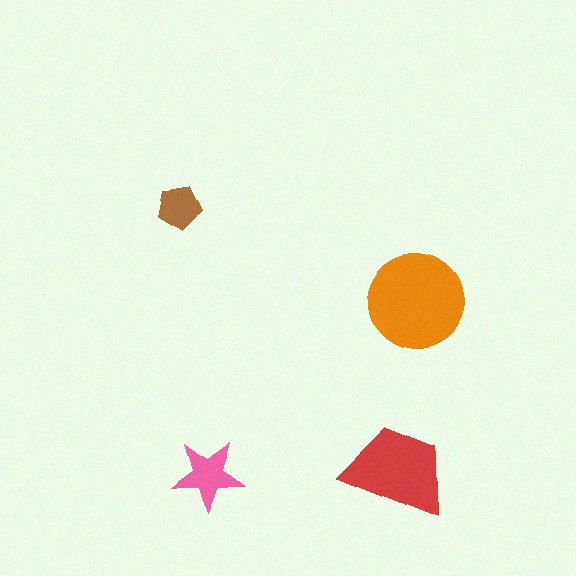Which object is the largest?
The orange circle.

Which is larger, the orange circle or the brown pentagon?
The orange circle.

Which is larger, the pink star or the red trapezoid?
The red trapezoid.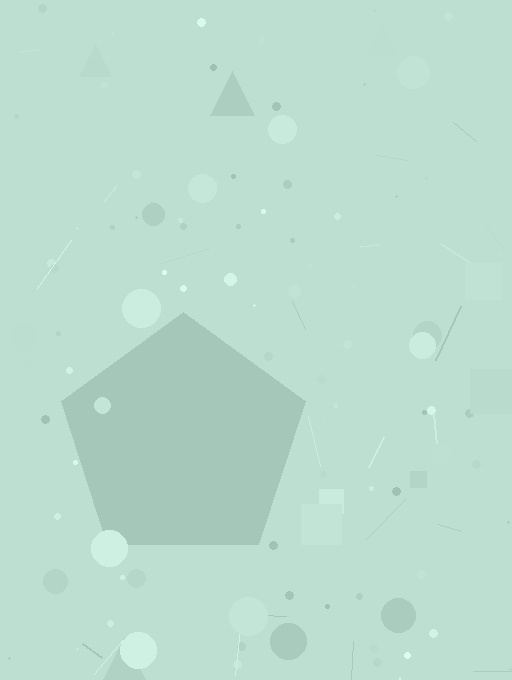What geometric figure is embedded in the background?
A pentagon is embedded in the background.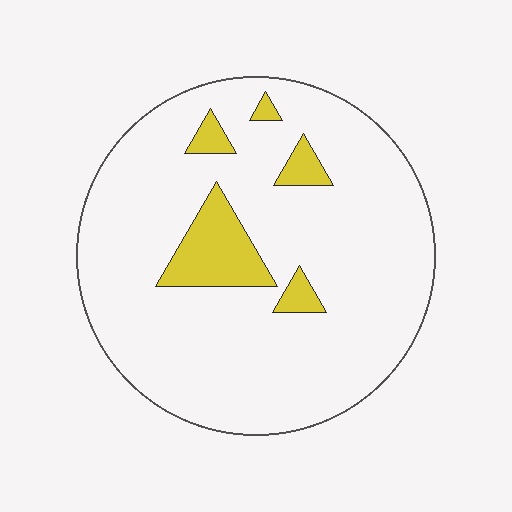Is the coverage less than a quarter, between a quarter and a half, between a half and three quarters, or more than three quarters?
Less than a quarter.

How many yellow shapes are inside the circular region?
5.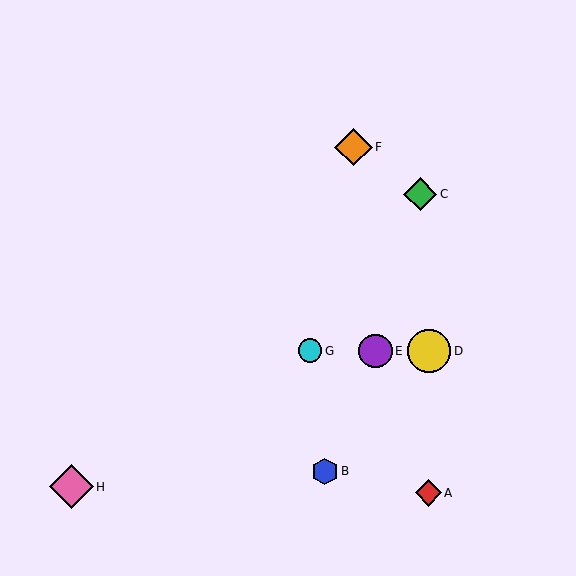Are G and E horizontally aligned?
Yes, both are at y≈351.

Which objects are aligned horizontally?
Objects D, E, G are aligned horizontally.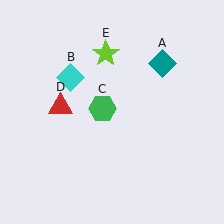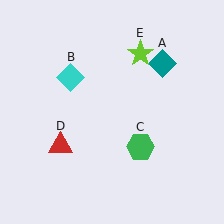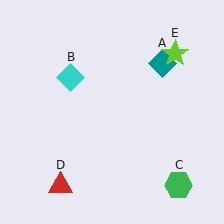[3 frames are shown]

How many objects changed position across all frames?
3 objects changed position: green hexagon (object C), red triangle (object D), lime star (object E).